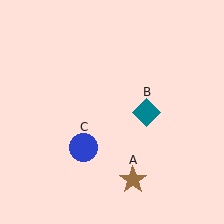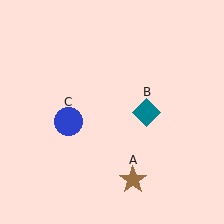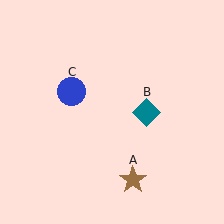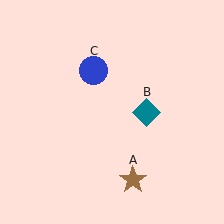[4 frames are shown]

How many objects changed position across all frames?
1 object changed position: blue circle (object C).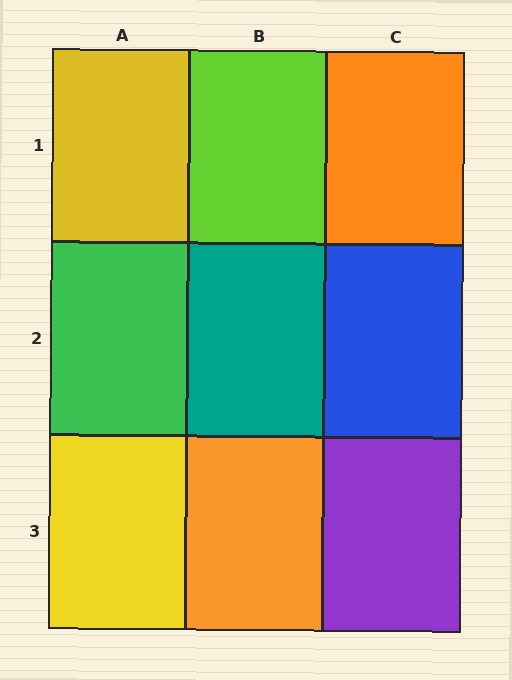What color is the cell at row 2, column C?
Blue.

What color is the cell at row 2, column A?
Green.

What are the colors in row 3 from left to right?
Yellow, orange, purple.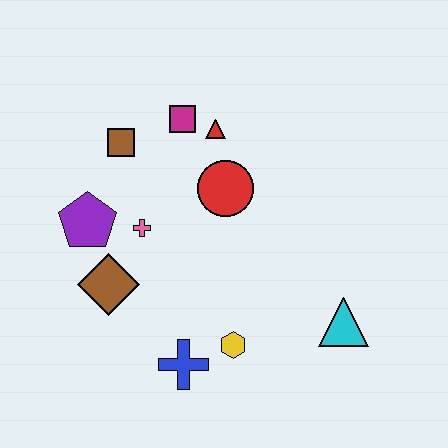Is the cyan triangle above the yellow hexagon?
Yes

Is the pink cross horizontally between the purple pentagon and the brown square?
No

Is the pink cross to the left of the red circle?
Yes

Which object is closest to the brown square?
The magenta square is closest to the brown square.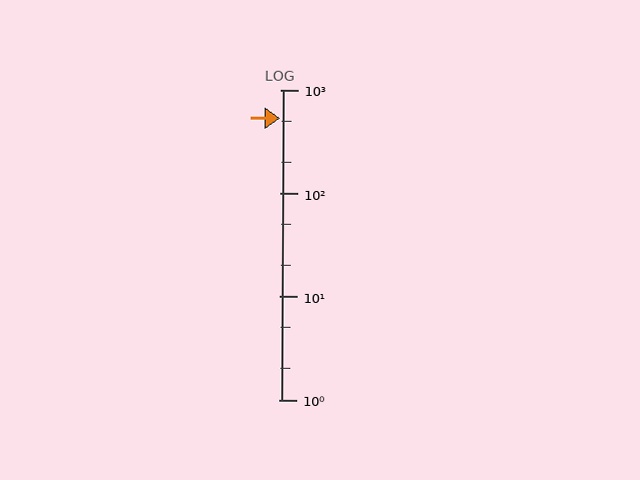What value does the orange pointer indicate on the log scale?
The pointer indicates approximately 530.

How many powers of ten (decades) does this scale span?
The scale spans 3 decades, from 1 to 1000.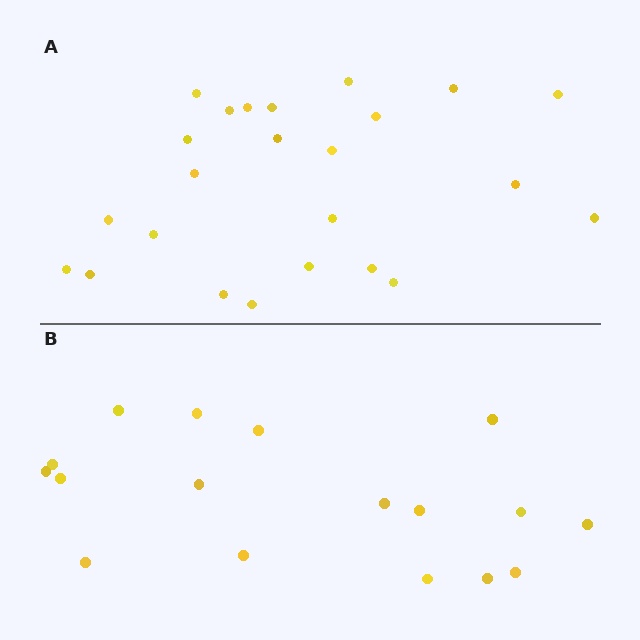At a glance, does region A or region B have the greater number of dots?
Region A (the top region) has more dots.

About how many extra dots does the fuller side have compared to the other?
Region A has roughly 8 or so more dots than region B.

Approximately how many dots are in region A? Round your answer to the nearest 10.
About 20 dots. (The exact count is 24, which rounds to 20.)